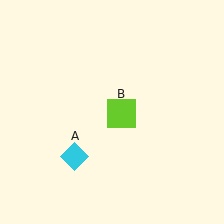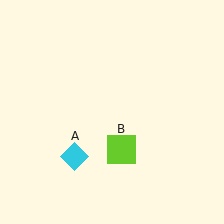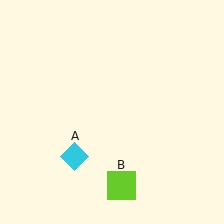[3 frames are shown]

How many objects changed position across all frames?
1 object changed position: lime square (object B).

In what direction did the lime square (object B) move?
The lime square (object B) moved down.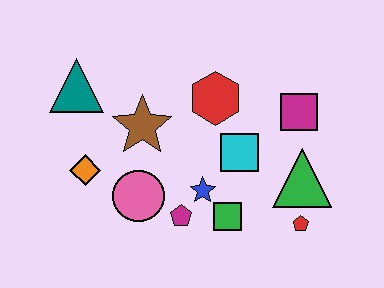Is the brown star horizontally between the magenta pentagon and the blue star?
No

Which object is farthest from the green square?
The teal triangle is farthest from the green square.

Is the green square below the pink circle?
Yes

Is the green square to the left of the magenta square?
Yes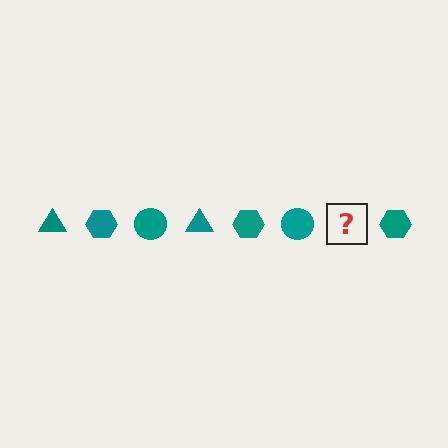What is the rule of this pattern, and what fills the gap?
The rule is that the pattern cycles through triangle, hexagon, circle shapes in teal. The gap should be filled with a teal triangle.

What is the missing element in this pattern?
The missing element is a teal triangle.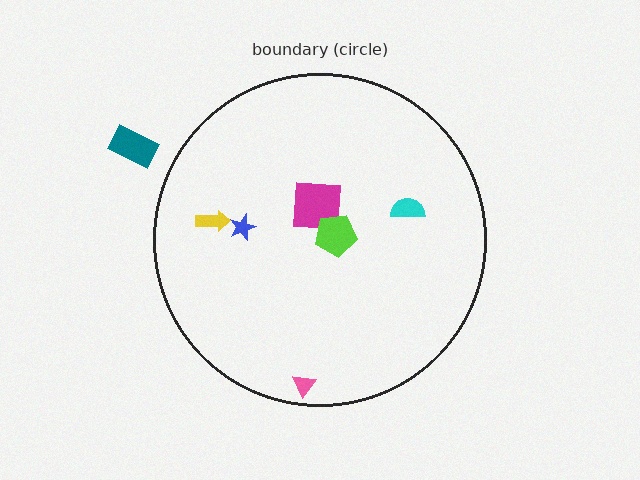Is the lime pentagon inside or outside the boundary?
Inside.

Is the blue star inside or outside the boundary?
Inside.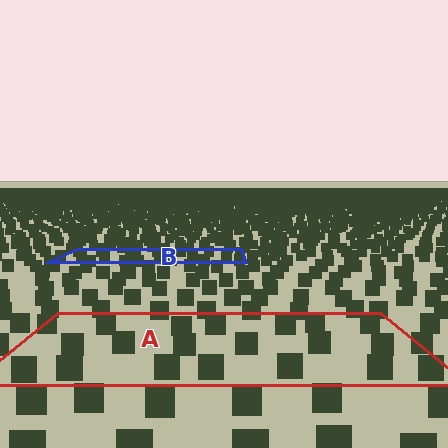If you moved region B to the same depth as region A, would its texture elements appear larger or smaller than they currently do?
They would appear larger. At a closer depth, the same texture elements are projected at a bigger on-screen size.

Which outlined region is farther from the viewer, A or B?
Region B is farther from the viewer — the texture elements inside it appear smaller and more densely packed.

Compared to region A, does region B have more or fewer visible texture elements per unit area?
Region B has more texture elements per unit area — they are packed more densely because it is farther away.